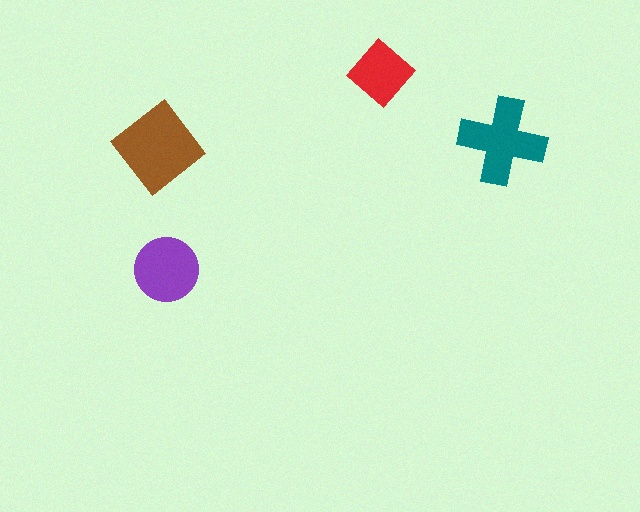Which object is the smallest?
The red diamond.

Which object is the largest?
The brown diamond.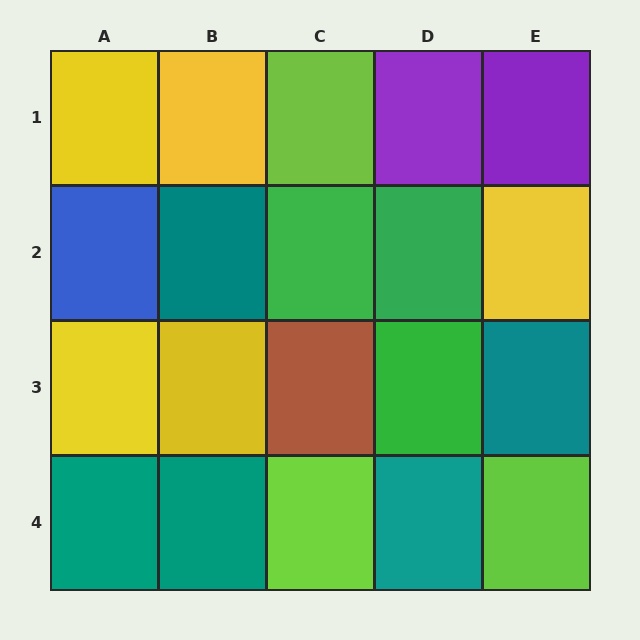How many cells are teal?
5 cells are teal.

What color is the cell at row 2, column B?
Teal.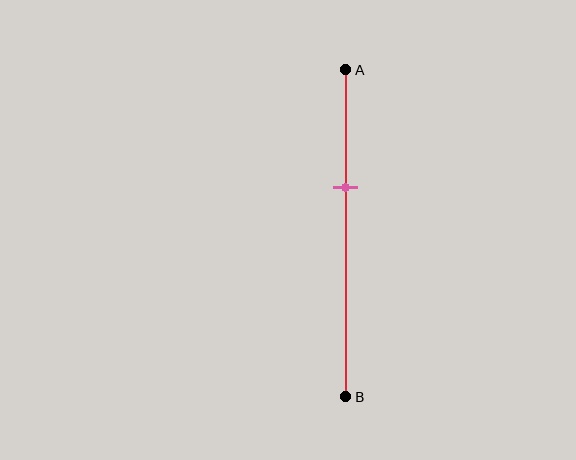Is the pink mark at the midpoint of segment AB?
No, the mark is at about 35% from A, not at the 50% midpoint.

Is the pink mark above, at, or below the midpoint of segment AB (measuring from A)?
The pink mark is above the midpoint of segment AB.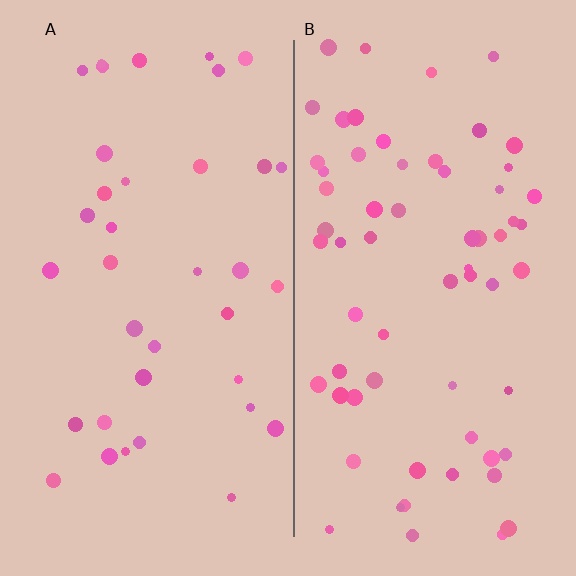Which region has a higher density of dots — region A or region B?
B (the right).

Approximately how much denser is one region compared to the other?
Approximately 1.8× — region B over region A.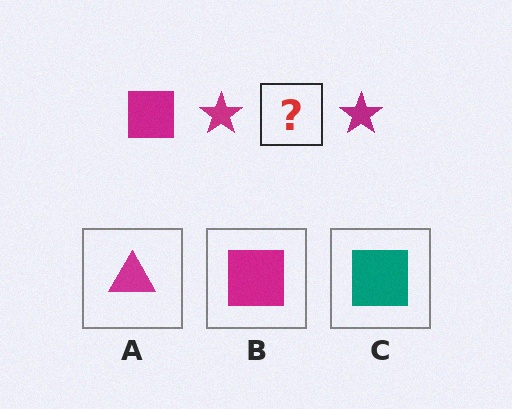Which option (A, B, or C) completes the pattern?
B.